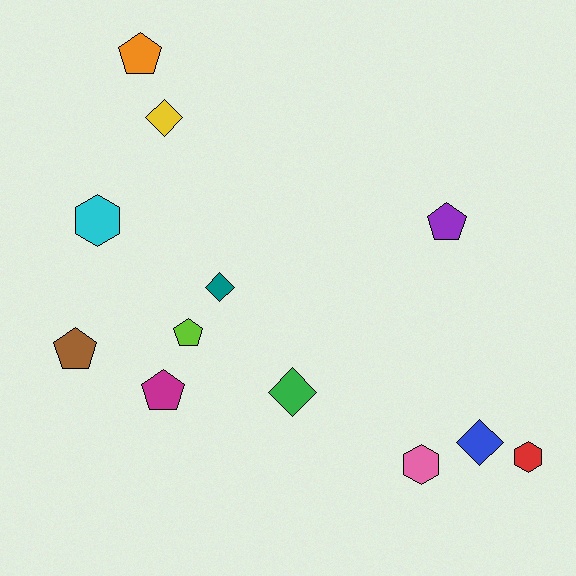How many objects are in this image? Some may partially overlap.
There are 12 objects.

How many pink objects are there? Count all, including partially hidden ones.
There is 1 pink object.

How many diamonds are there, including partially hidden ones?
There are 4 diamonds.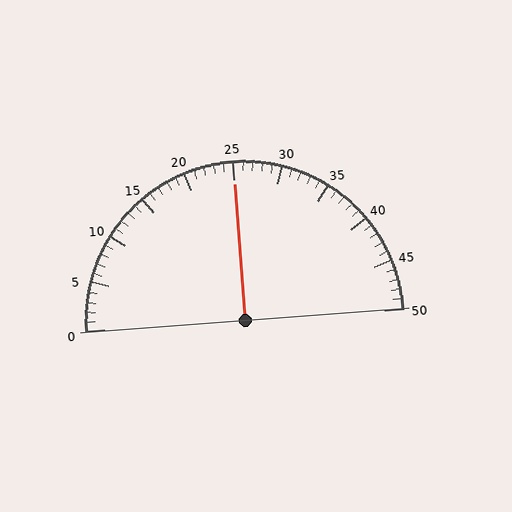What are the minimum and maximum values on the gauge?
The gauge ranges from 0 to 50.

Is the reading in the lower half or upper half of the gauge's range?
The reading is in the upper half of the range (0 to 50).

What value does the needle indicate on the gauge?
The needle indicates approximately 25.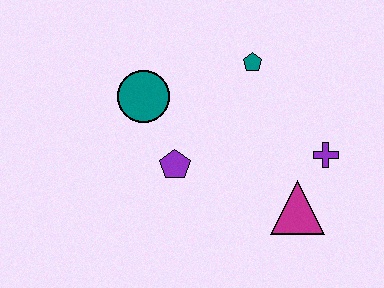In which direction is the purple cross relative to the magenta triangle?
The purple cross is above the magenta triangle.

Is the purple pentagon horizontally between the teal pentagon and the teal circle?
Yes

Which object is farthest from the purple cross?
The teal circle is farthest from the purple cross.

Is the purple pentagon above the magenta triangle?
Yes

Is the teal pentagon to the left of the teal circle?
No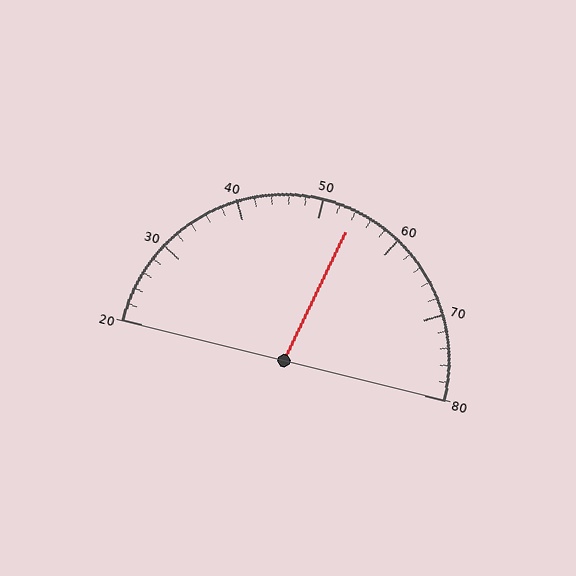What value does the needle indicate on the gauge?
The needle indicates approximately 54.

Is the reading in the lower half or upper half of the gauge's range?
The reading is in the upper half of the range (20 to 80).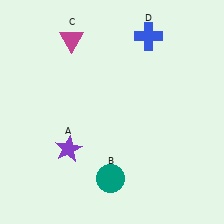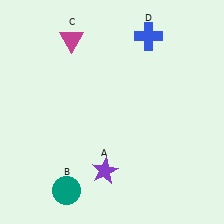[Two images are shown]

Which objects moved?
The objects that moved are: the purple star (A), the teal circle (B).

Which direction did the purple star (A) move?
The purple star (A) moved right.